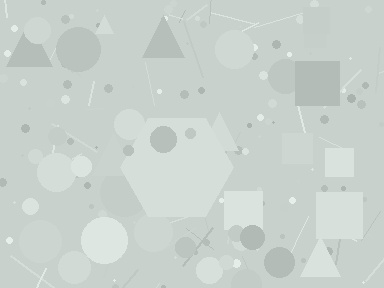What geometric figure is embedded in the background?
A hexagon is embedded in the background.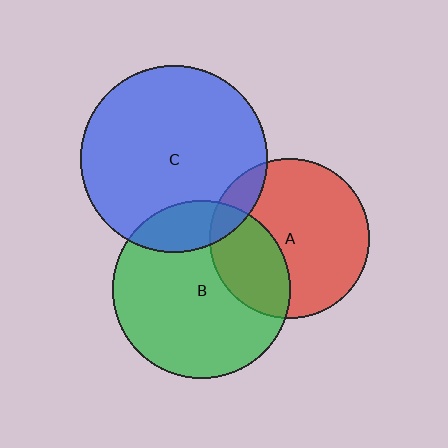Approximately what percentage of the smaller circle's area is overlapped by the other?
Approximately 10%.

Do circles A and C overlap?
Yes.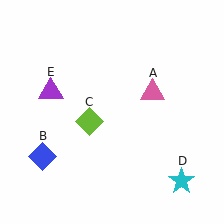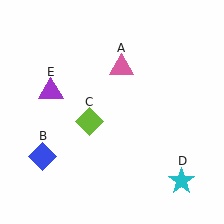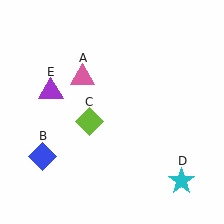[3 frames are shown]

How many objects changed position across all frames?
1 object changed position: pink triangle (object A).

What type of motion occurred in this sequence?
The pink triangle (object A) rotated counterclockwise around the center of the scene.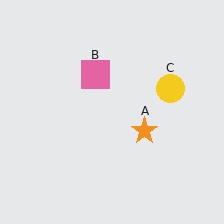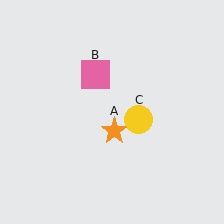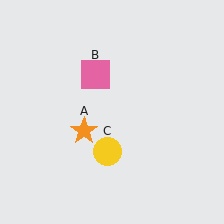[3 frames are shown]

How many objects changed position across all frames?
2 objects changed position: orange star (object A), yellow circle (object C).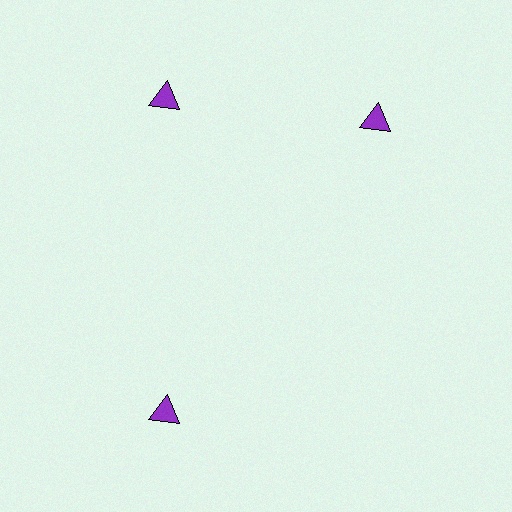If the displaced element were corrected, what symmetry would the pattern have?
It would have 3-fold rotational symmetry — the pattern would map onto itself every 120 degrees.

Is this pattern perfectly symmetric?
No. The 3 purple triangles are arranged in a ring, but one element near the 3 o'clock position is rotated out of alignment along the ring, breaking the 3-fold rotational symmetry.